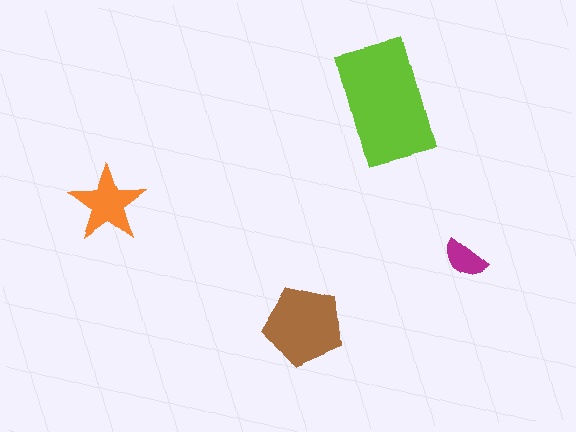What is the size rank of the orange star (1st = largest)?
3rd.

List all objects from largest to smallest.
The lime rectangle, the brown pentagon, the orange star, the magenta semicircle.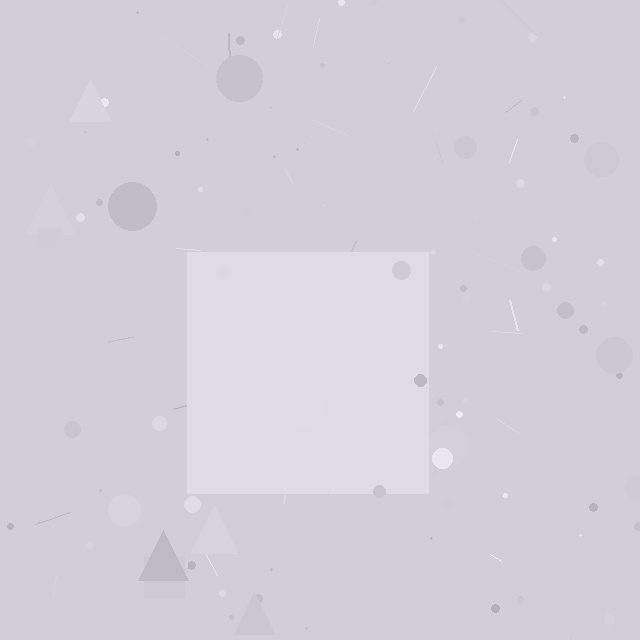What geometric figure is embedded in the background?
A square is embedded in the background.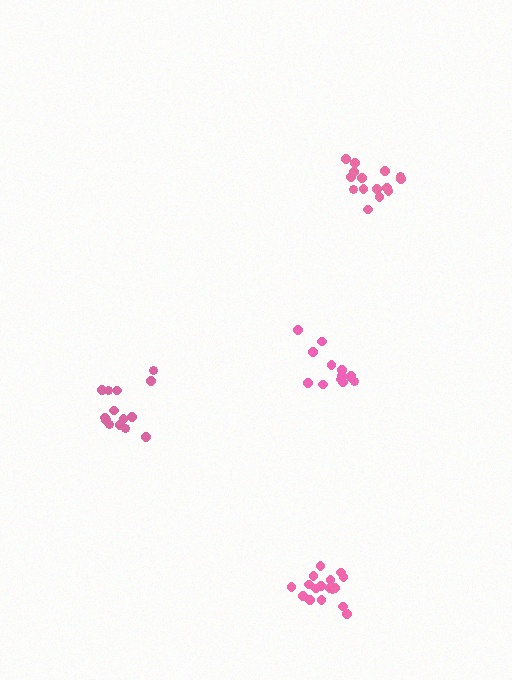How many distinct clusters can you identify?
There are 4 distinct clusters.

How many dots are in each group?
Group 1: 14 dots, Group 2: 13 dots, Group 3: 18 dots, Group 4: 15 dots (60 total).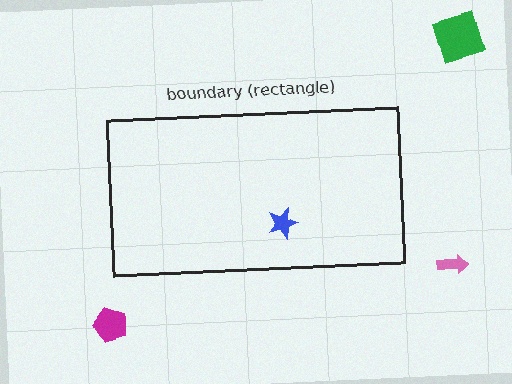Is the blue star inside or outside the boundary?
Inside.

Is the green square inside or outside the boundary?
Outside.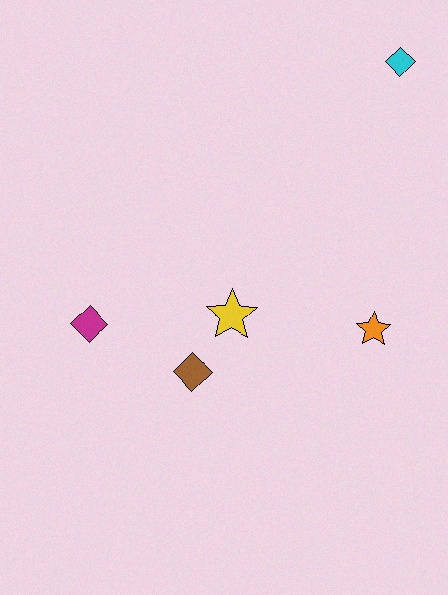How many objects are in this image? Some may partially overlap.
There are 5 objects.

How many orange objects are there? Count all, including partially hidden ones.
There is 1 orange object.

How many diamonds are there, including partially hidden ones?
There are 3 diamonds.